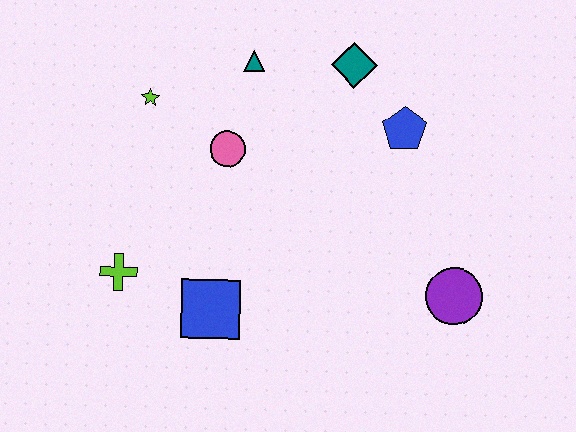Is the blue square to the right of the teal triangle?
No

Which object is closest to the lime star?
The pink circle is closest to the lime star.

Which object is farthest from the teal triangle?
The purple circle is farthest from the teal triangle.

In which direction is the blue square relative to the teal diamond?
The blue square is below the teal diamond.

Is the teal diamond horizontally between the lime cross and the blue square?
No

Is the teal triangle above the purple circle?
Yes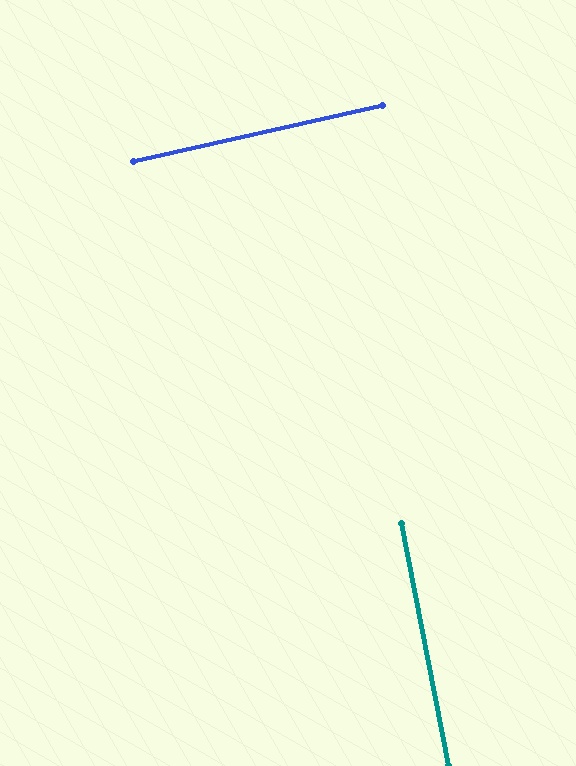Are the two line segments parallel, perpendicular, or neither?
Perpendicular — they meet at approximately 88°.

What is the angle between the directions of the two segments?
Approximately 88 degrees.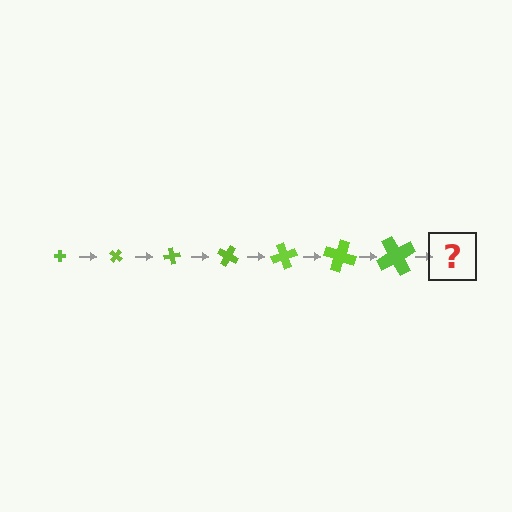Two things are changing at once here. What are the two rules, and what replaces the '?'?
The two rules are that the cross grows larger each step and it rotates 40 degrees each step. The '?' should be a cross, larger than the previous one and rotated 280 degrees from the start.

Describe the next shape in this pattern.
It should be a cross, larger than the previous one and rotated 280 degrees from the start.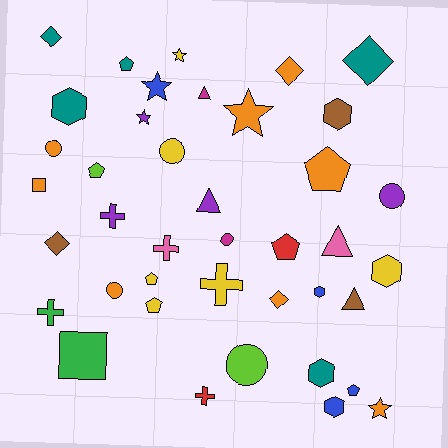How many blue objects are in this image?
There are 4 blue objects.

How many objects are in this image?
There are 40 objects.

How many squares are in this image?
There are 2 squares.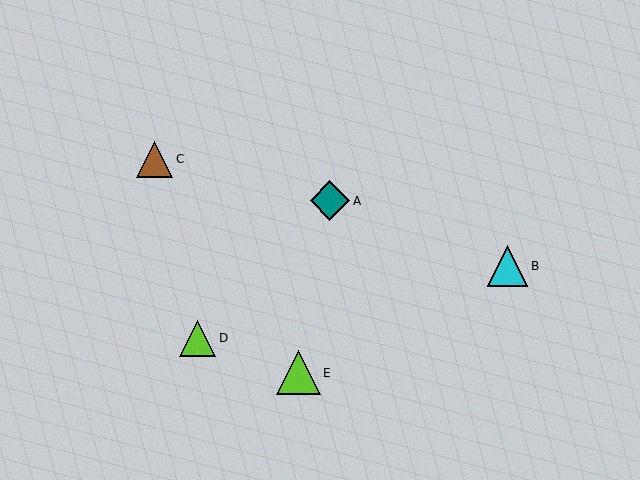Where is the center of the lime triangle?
The center of the lime triangle is at (198, 338).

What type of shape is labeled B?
Shape B is a cyan triangle.